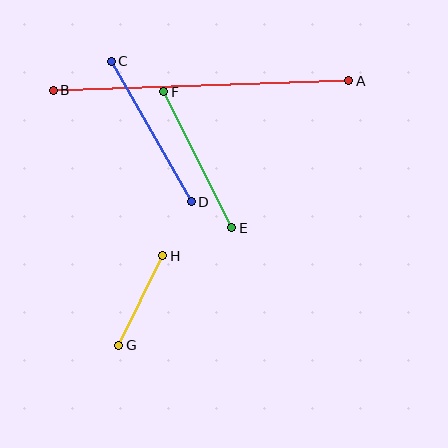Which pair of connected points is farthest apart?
Points A and B are farthest apart.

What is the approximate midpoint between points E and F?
The midpoint is at approximately (198, 160) pixels.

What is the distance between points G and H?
The distance is approximately 100 pixels.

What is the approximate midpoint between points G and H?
The midpoint is at approximately (141, 301) pixels.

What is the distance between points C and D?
The distance is approximately 162 pixels.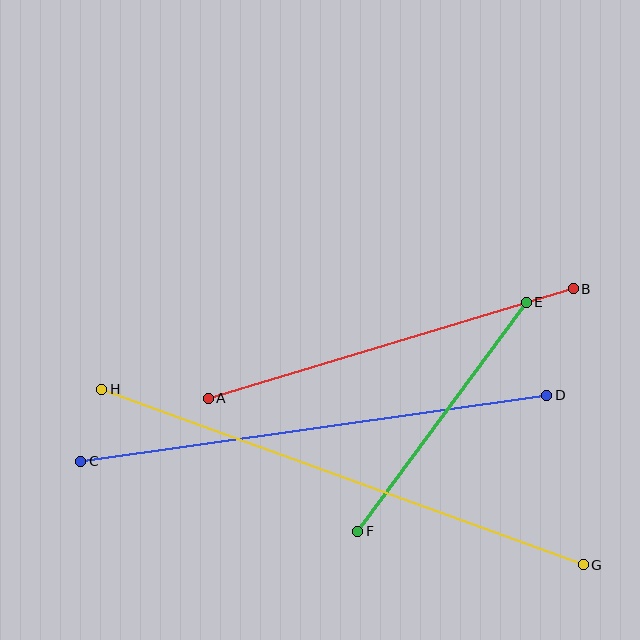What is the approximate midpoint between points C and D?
The midpoint is at approximately (314, 428) pixels.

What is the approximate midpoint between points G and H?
The midpoint is at approximately (342, 477) pixels.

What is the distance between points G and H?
The distance is approximately 512 pixels.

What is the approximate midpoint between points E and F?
The midpoint is at approximately (442, 417) pixels.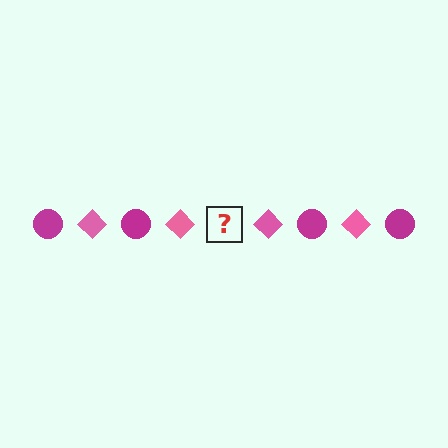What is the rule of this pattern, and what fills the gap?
The rule is that the pattern alternates between magenta circle and pink diamond. The gap should be filled with a magenta circle.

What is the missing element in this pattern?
The missing element is a magenta circle.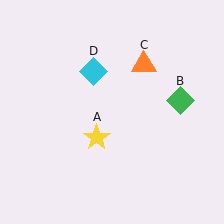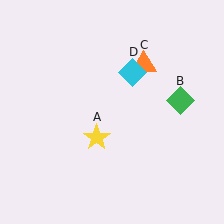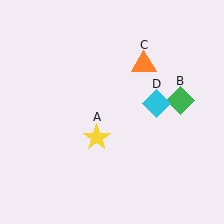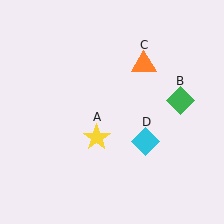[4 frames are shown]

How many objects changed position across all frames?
1 object changed position: cyan diamond (object D).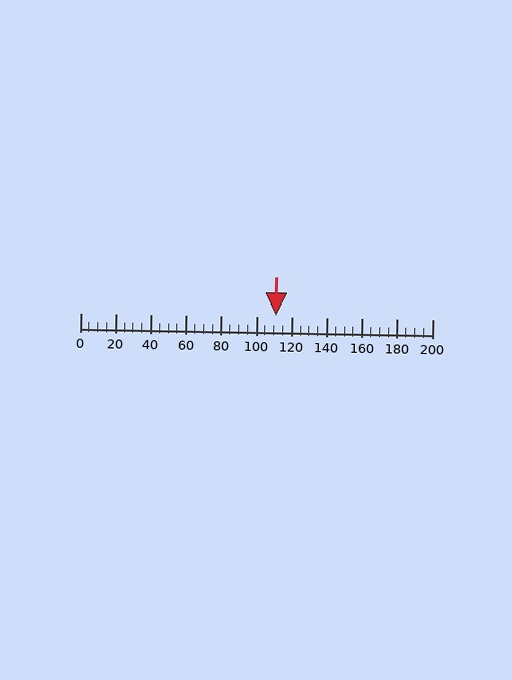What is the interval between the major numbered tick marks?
The major tick marks are spaced 20 units apart.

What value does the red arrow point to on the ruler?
The red arrow points to approximately 111.